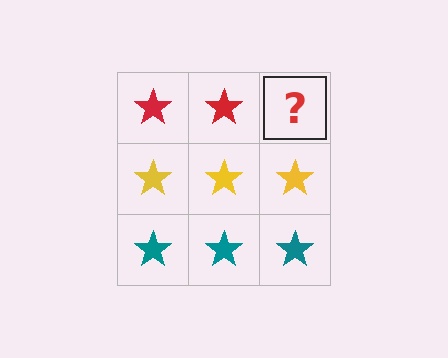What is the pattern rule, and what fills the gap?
The rule is that each row has a consistent color. The gap should be filled with a red star.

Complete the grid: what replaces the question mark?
The question mark should be replaced with a red star.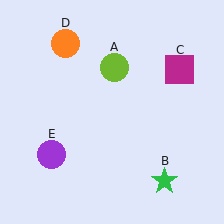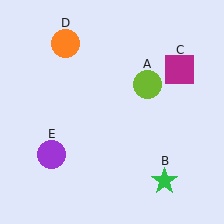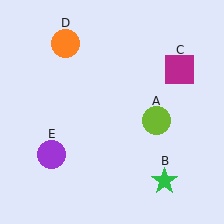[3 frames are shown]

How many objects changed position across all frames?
1 object changed position: lime circle (object A).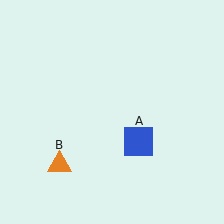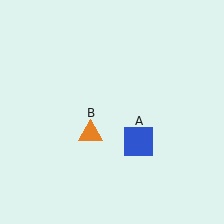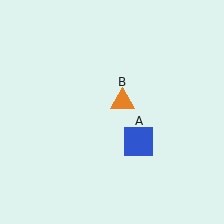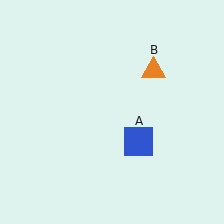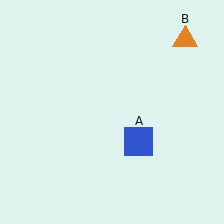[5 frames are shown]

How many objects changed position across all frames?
1 object changed position: orange triangle (object B).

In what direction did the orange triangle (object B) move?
The orange triangle (object B) moved up and to the right.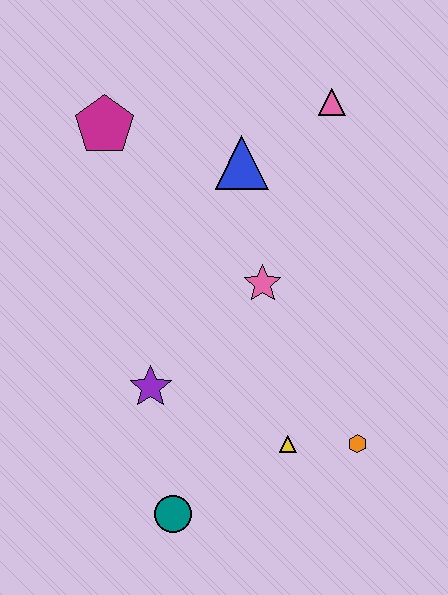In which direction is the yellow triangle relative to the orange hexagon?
The yellow triangle is to the left of the orange hexagon.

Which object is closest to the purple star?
The teal circle is closest to the purple star.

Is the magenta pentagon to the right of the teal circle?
No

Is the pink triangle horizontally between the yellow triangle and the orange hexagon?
Yes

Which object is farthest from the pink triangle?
The teal circle is farthest from the pink triangle.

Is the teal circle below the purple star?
Yes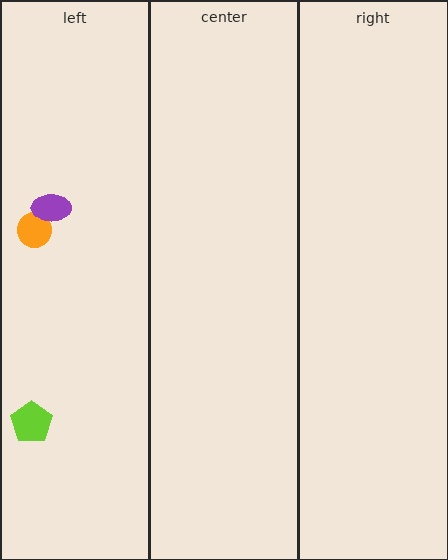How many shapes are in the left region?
3.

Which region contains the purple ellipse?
The left region.